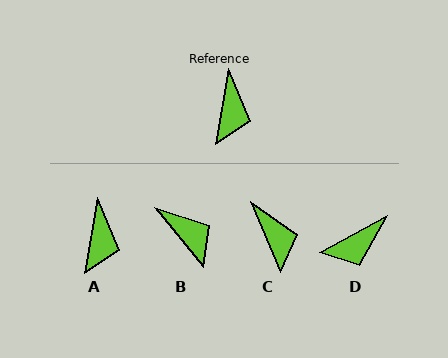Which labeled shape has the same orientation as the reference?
A.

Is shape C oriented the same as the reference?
No, it is off by about 33 degrees.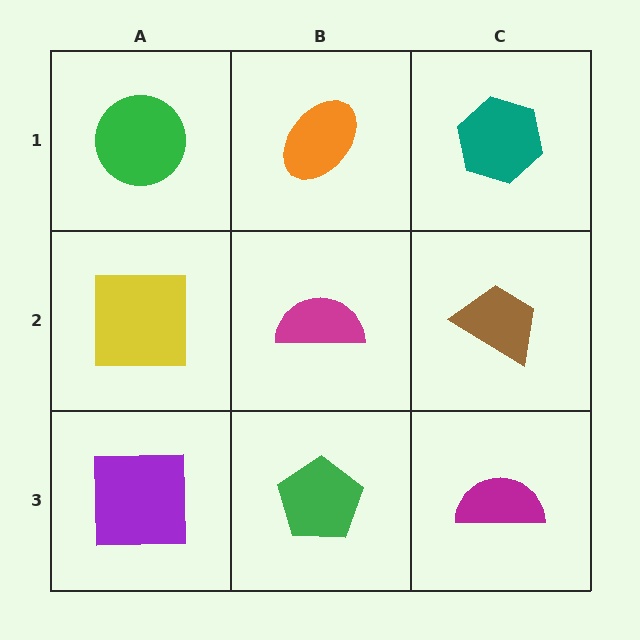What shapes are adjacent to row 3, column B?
A magenta semicircle (row 2, column B), a purple square (row 3, column A), a magenta semicircle (row 3, column C).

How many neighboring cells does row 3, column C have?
2.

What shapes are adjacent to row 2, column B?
An orange ellipse (row 1, column B), a green pentagon (row 3, column B), a yellow square (row 2, column A), a brown trapezoid (row 2, column C).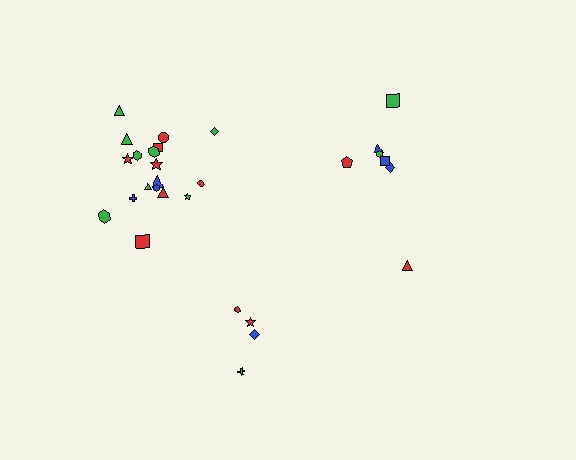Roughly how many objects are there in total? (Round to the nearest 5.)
Roughly 30 objects in total.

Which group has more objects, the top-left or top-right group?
The top-left group.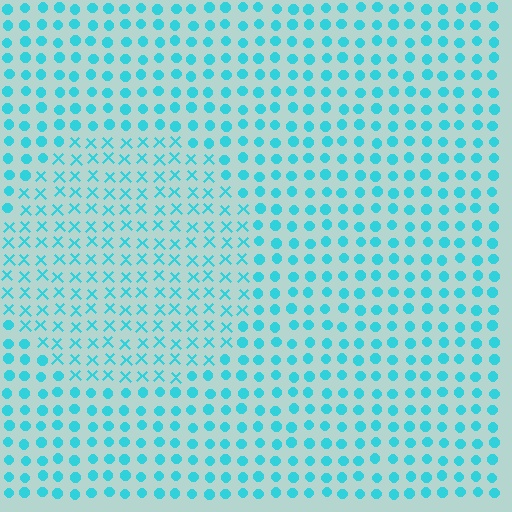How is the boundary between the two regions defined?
The boundary is defined by a change in element shape: X marks inside vs. circles outside. All elements share the same color and spacing.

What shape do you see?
I see a circle.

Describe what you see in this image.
The image is filled with small cyan elements arranged in a uniform grid. A circle-shaped region contains X marks, while the surrounding area contains circles. The boundary is defined purely by the change in element shape.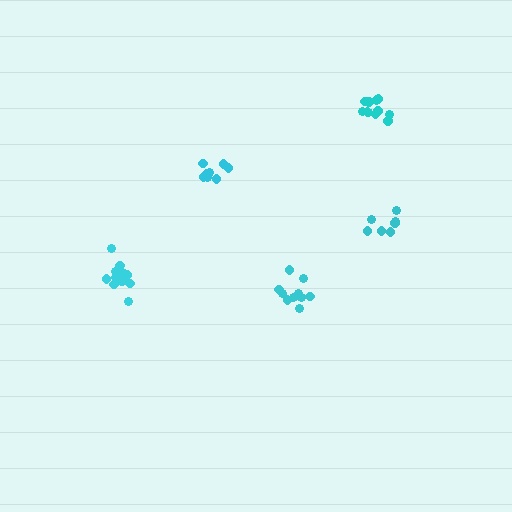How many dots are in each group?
Group 1: 8 dots, Group 2: 11 dots, Group 3: 7 dots, Group 4: 12 dots, Group 5: 12 dots (50 total).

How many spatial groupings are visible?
There are 5 spatial groupings.